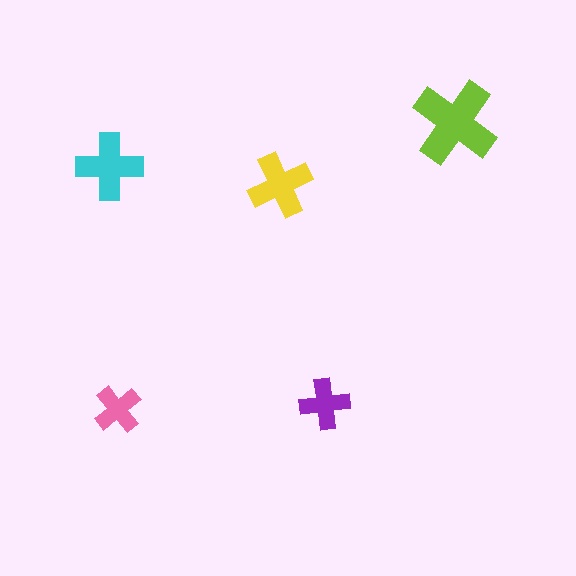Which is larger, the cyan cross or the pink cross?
The cyan one.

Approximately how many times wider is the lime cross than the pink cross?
About 2 times wider.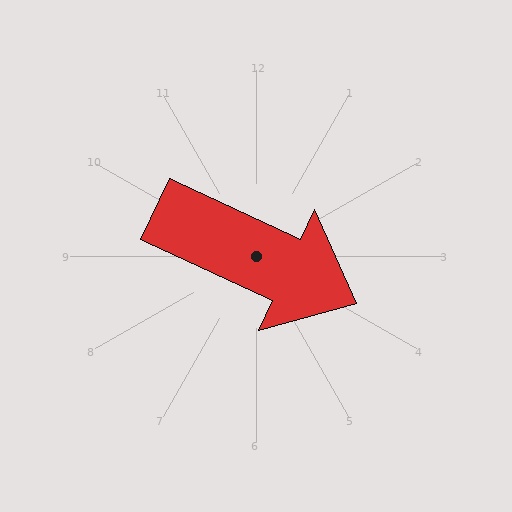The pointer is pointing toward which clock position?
Roughly 4 o'clock.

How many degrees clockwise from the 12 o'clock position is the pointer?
Approximately 115 degrees.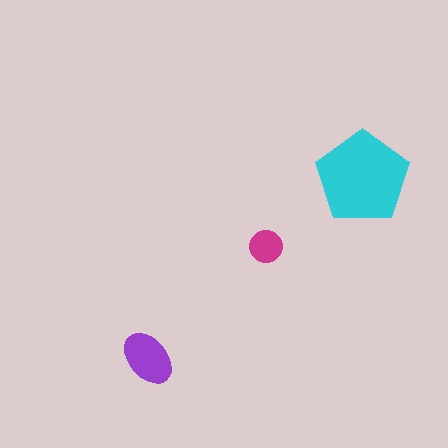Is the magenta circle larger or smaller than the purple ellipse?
Smaller.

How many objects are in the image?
There are 3 objects in the image.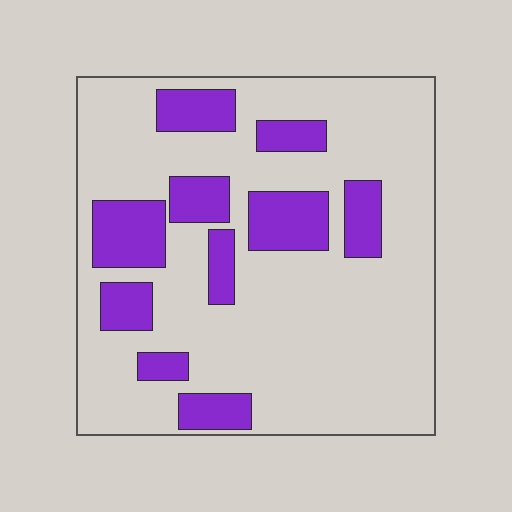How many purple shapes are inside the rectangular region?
10.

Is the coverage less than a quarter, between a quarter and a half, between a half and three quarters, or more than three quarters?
Less than a quarter.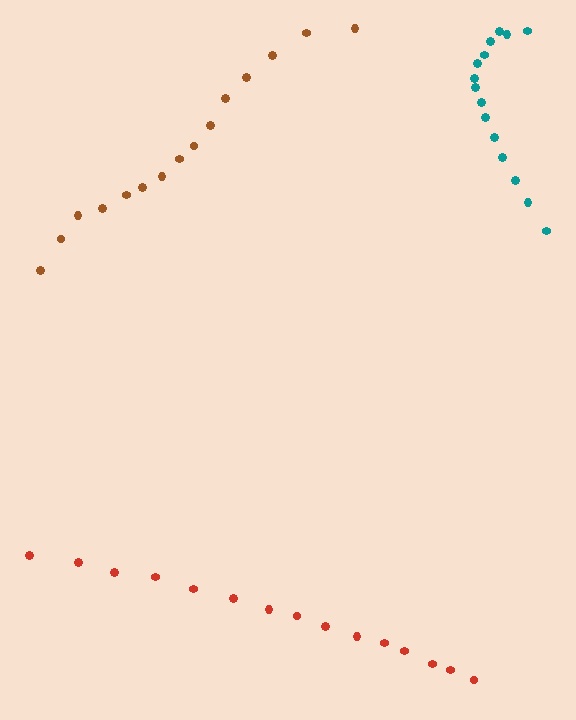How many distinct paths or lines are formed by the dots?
There are 3 distinct paths.